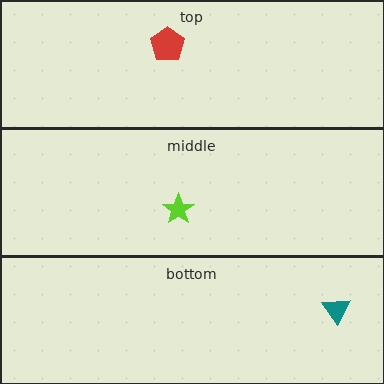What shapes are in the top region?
The red pentagon.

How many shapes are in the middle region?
1.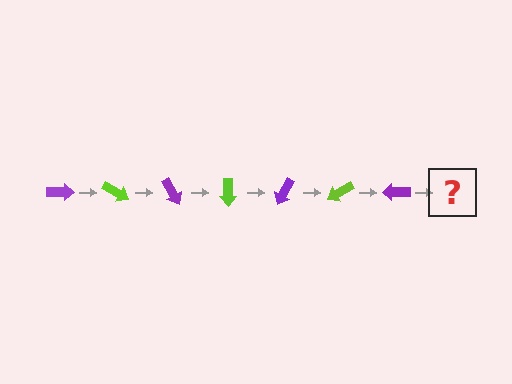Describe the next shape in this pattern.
It should be a lime arrow, rotated 210 degrees from the start.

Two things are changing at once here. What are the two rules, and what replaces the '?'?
The two rules are that it rotates 30 degrees each step and the color cycles through purple and lime. The '?' should be a lime arrow, rotated 210 degrees from the start.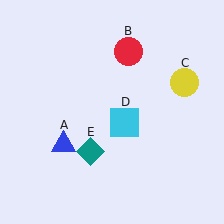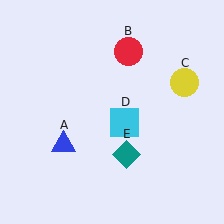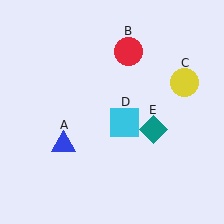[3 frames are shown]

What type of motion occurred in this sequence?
The teal diamond (object E) rotated counterclockwise around the center of the scene.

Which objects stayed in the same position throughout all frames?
Blue triangle (object A) and red circle (object B) and yellow circle (object C) and cyan square (object D) remained stationary.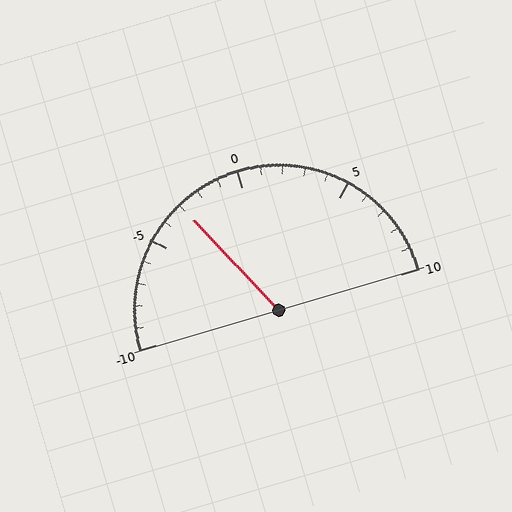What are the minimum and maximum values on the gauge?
The gauge ranges from -10 to 10.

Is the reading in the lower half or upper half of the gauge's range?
The reading is in the lower half of the range (-10 to 10).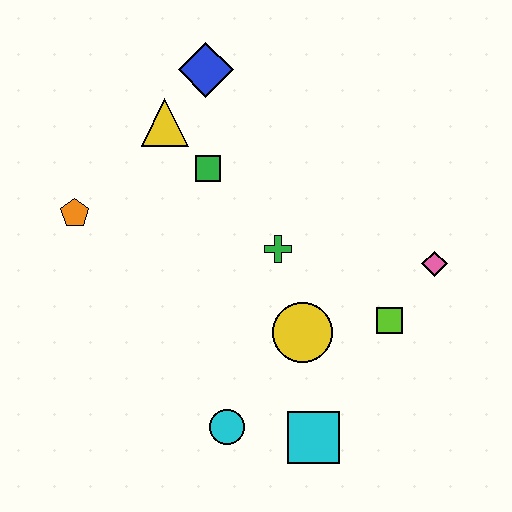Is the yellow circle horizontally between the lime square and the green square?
Yes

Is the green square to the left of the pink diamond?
Yes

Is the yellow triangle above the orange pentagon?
Yes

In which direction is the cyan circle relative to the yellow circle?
The cyan circle is below the yellow circle.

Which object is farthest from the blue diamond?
The cyan square is farthest from the blue diamond.